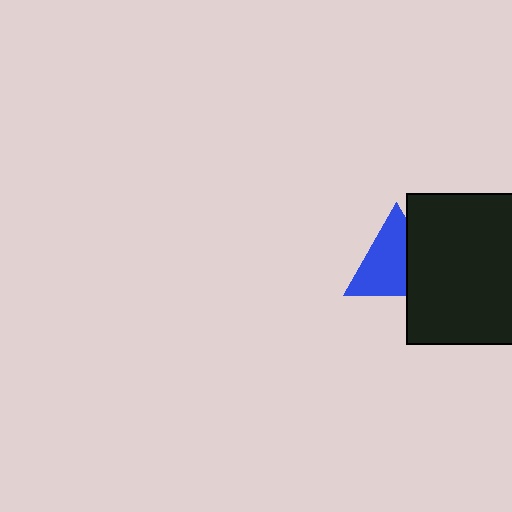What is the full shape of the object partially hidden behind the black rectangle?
The partially hidden object is a blue triangle.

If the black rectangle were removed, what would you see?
You would see the complete blue triangle.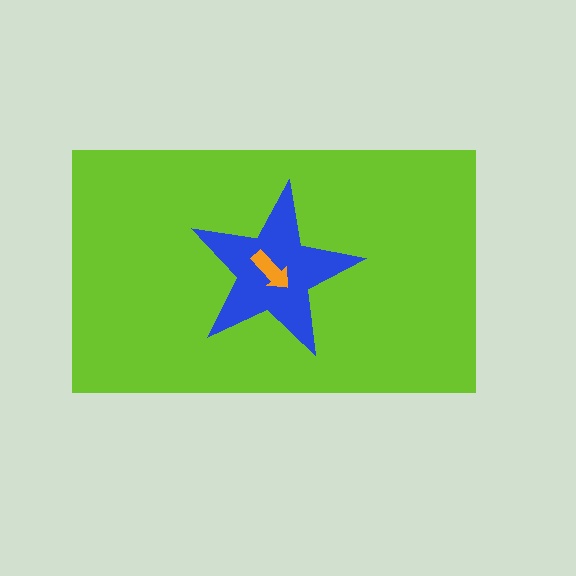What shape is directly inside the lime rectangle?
The blue star.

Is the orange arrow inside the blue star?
Yes.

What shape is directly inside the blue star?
The orange arrow.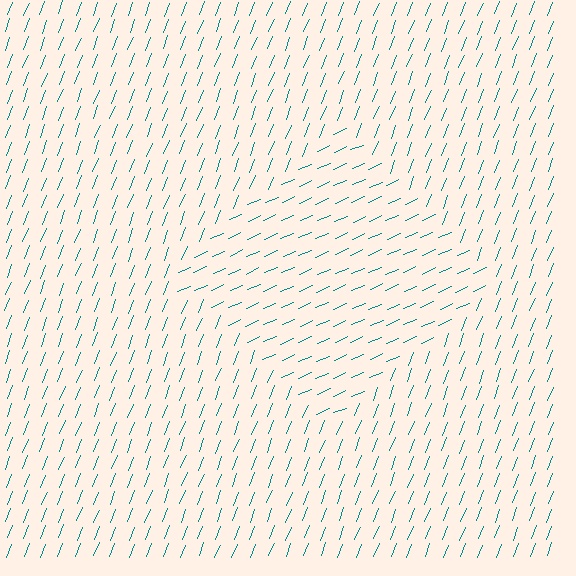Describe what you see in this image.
The image is filled with small teal line segments. A diamond region in the image has lines oriented differently from the surrounding lines, creating a visible texture boundary.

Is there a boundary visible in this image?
Yes, there is a texture boundary formed by a change in line orientation.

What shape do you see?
I see a diamond.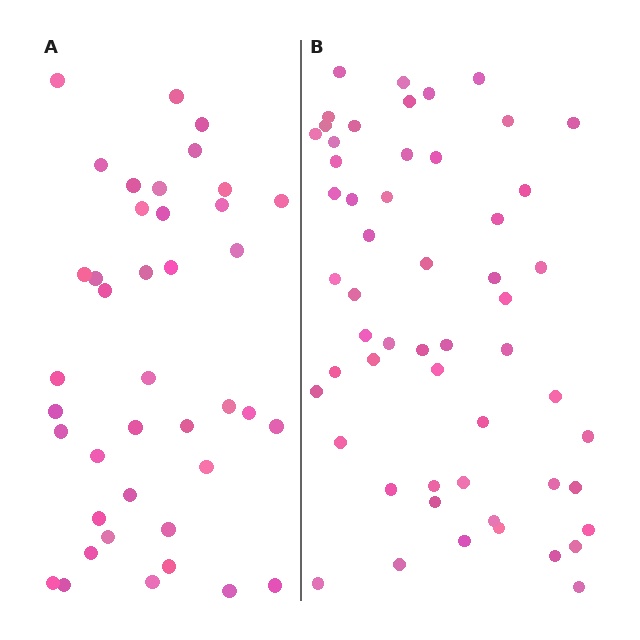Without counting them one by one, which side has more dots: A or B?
Region B (the right region) has more dots.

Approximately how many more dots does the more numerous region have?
Region B has approximately 15 more dots than region A.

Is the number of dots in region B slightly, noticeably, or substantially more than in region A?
Region B has noticeably more, but not dramatically so. The ratio is roughly 1.4 to 1.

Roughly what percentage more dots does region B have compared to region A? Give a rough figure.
About 40% more.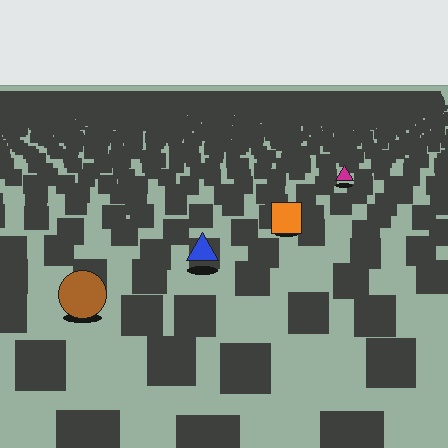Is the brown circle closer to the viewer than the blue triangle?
Yes. The brown circle is closer — you can tell from the texture gradient: the ground texture is coarser near it.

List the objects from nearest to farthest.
From nearest to farthest: the brown circle, the blue triangle, the orange square, the magenta triangle.